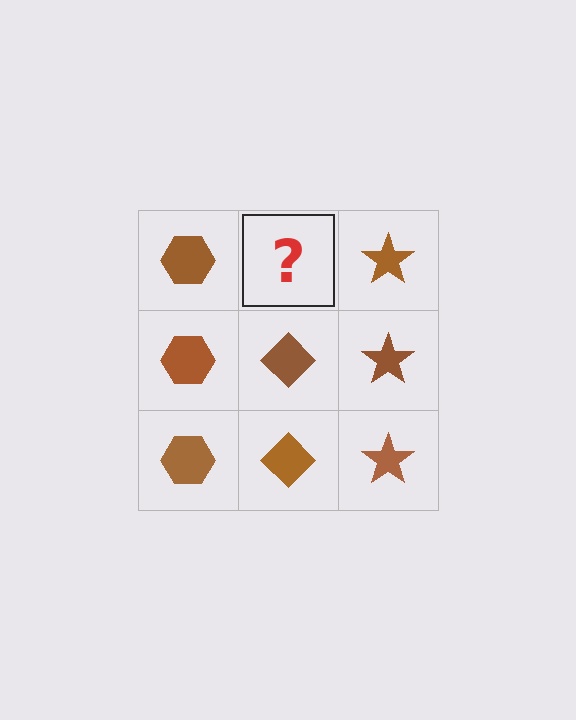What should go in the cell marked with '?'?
The missing cell should contain a brown diamond.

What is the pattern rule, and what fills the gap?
The rule is that each column has a consistent shape. The gap should be filled with a brown diamond.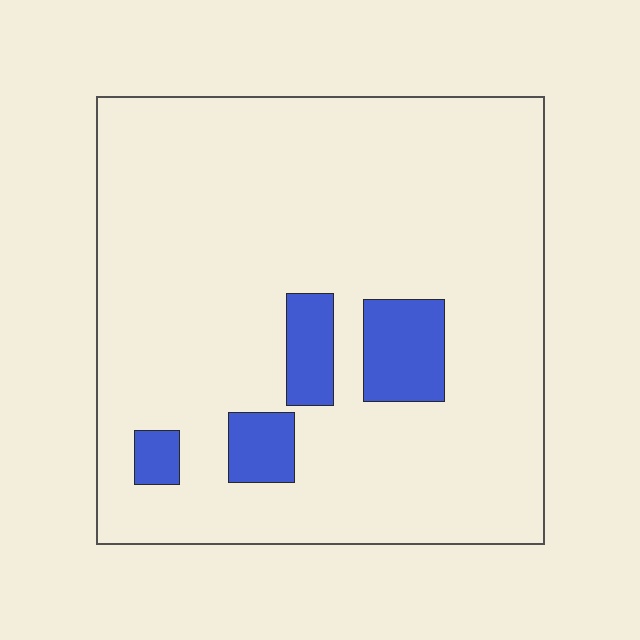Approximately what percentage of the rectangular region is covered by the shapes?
Approximately 10%.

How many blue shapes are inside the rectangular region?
4.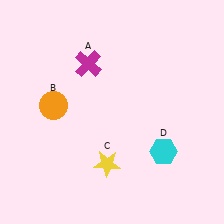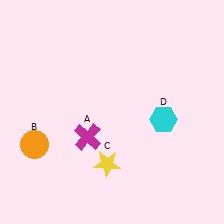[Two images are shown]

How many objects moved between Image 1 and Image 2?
3 objects moved between the two images.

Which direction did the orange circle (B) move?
The orange circle (B) moved down.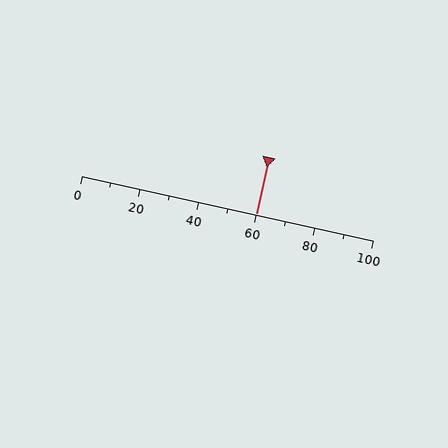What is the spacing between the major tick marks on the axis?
The major ticks are spaced 20 apart.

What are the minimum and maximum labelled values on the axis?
The axis runs from 0 to 100.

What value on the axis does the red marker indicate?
The marker indicates approximately 60.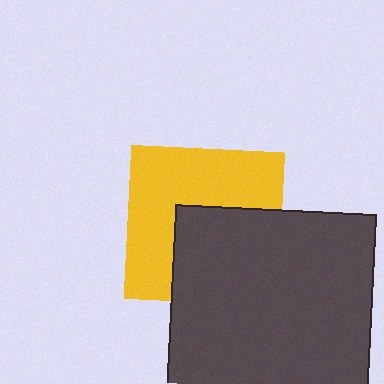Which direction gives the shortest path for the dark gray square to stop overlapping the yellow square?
Moving toward the lower-right gives the shortest separation.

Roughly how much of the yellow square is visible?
About half of it is visible (roughly 56%).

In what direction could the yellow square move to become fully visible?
The yellow square could move toward the upper-left. That would shift it out from behind the dark gray square entirely.